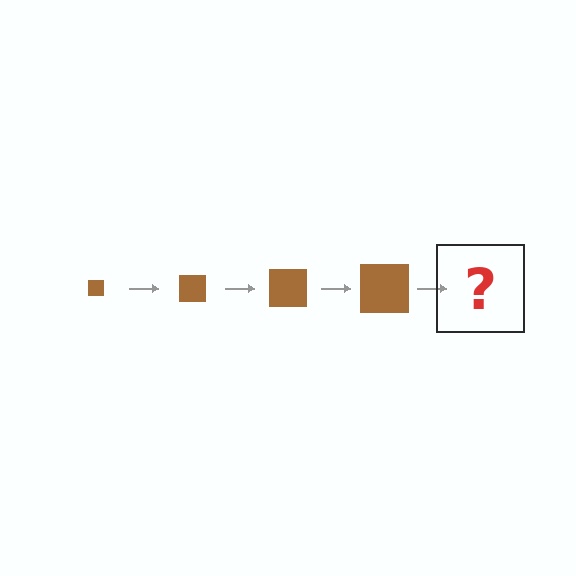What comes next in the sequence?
The next element should be a brown square, larger than the previous one.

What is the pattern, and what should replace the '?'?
The pattern is that the square gets progressively larger each step. The '?' should be a brown square, larger than the previous one.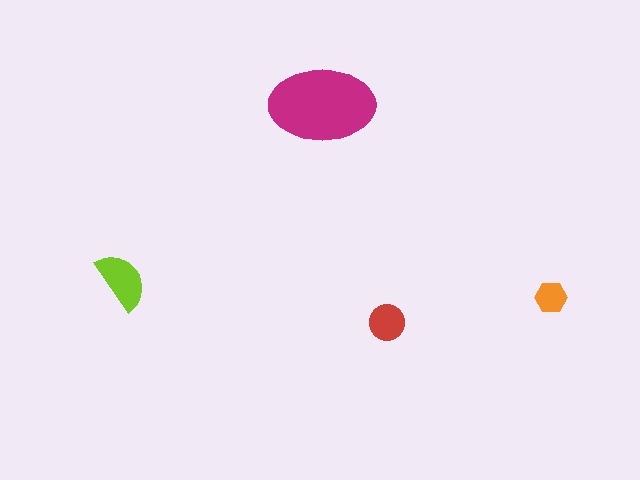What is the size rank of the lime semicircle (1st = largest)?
2nd.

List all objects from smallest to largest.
The orange hexagon, the red circle, the lime semicircle, the magenta ellipse.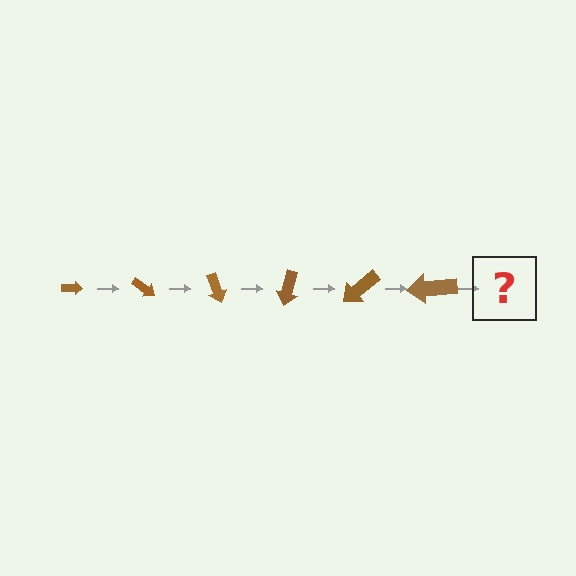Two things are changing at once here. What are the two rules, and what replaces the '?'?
The two rules are that the arrow grows larger each step and it rotates 35 degrees each step. The '?' should be an arrow, larger than the previous one and rotated 210 degrees from the start.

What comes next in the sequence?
The next element should be an arrow, larger than the previous one and rotated 210 degrees from the start.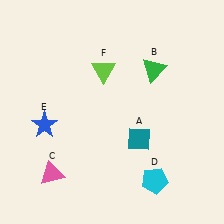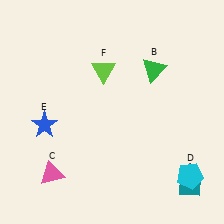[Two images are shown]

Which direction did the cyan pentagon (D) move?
The cyan pentagon (D) moved right.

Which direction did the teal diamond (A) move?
The teal diamond (A) moved right.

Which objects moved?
The objects that moved are: the teal diamond (A), the cyan pentagon (D).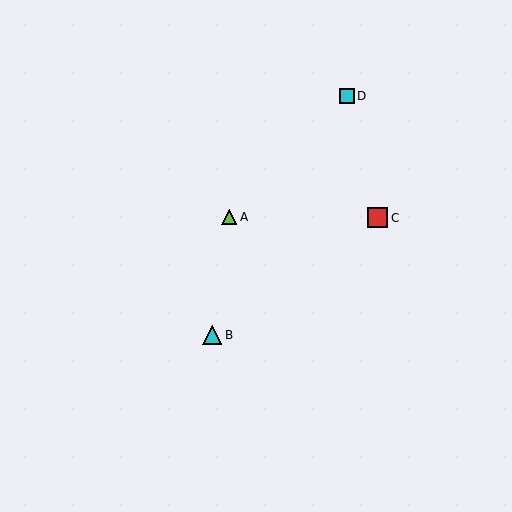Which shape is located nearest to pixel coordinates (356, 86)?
The cyan square (labeled D) at (347, 96) is nearest to that location.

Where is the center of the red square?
The center of the red square is at (378, 218).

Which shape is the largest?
The red square (labeled C) is the largest.